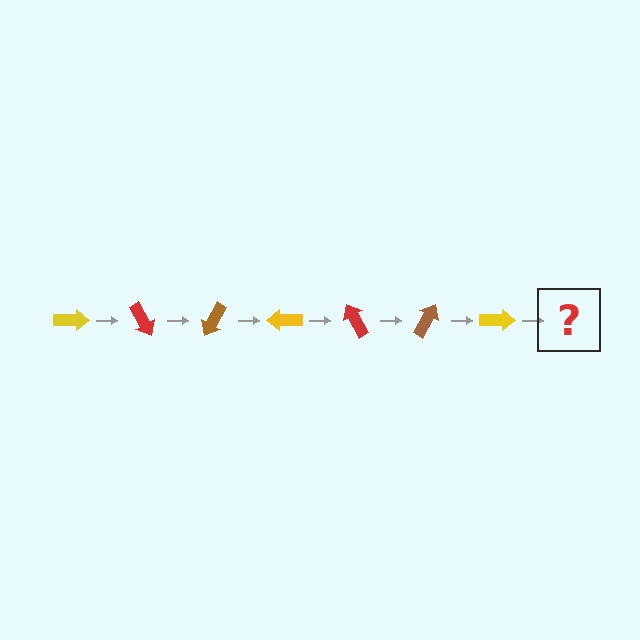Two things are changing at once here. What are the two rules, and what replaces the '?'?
The two rules are that it rotates 60 degrees each step and the color cycles through yellow, red, and brown. The '?' should be a red arrow, rotated 420 degrees from the start.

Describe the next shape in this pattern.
It should be a red arrow, rotated 420 degrees from the start.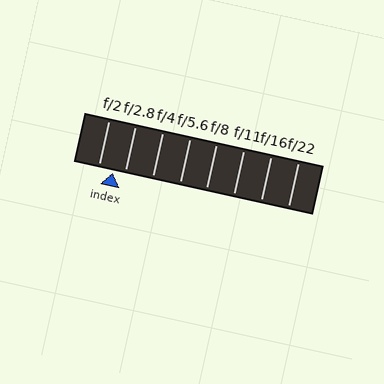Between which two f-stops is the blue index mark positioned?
The index mark is between f/2 and f/2.8.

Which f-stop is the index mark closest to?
The index mark is closest to f/2.8.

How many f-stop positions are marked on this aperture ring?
There are 8 f-stop positions marked.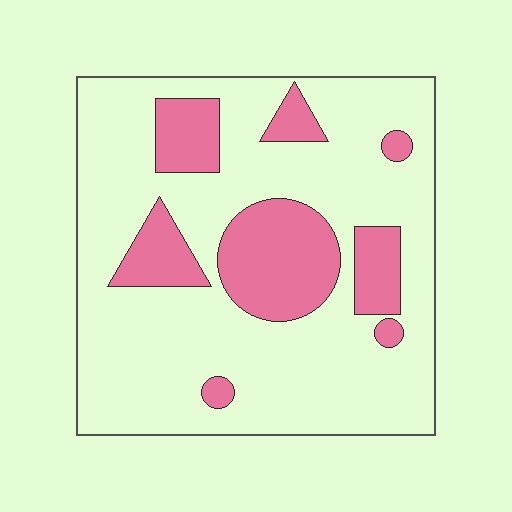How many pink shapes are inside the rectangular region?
8.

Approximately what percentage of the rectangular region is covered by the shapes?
Approximately 25%.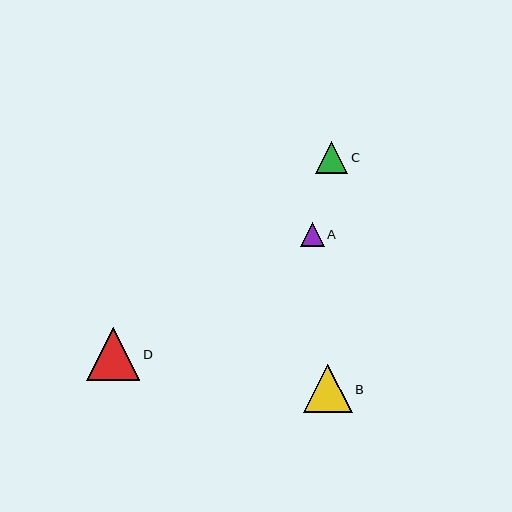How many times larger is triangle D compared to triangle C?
Triangle D is approximately 1.7 times the size of triangle C.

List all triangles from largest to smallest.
From largest to smallest: D, B, C, A.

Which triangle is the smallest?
Triangle A is the smallest with a size of approximately 24 pixels.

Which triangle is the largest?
Triangle D is the largest with a size of approximately 53 pixels.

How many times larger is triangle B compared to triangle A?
Triangle B is approximately 2.0 times the size of triangle A.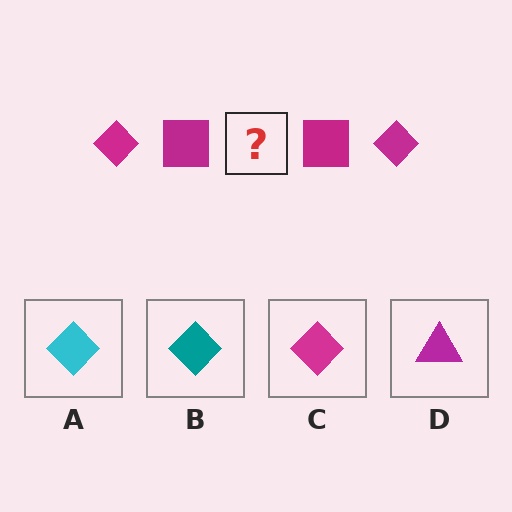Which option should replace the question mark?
Option C.